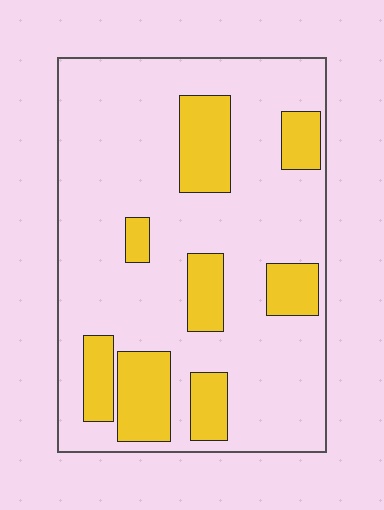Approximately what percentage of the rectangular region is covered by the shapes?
Approximately 25%.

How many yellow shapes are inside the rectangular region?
8.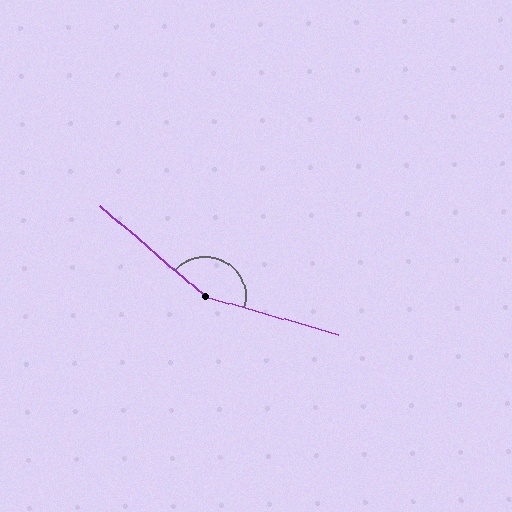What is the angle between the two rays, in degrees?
Approximately 155 degrees.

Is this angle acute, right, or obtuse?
It is obtuse.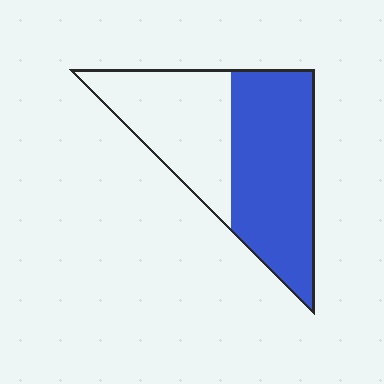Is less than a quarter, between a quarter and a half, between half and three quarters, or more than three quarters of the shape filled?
Between half and three quarters.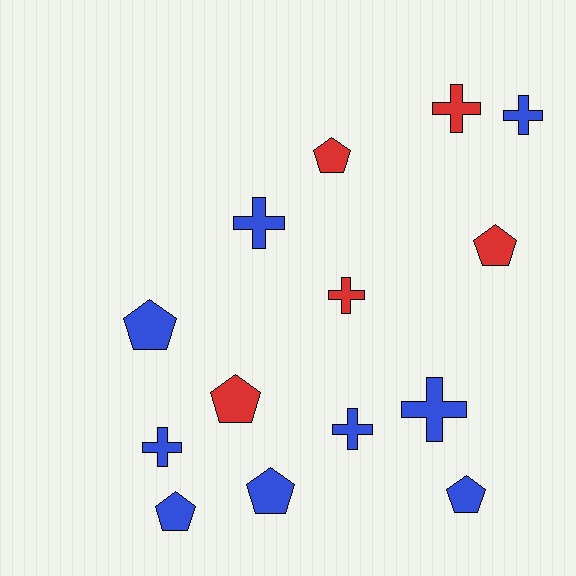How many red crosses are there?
There are 2 red crosses.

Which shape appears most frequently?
Pentagon, with 7 objects.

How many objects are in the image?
There are 14 objects.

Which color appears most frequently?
Blue, with 9 objects.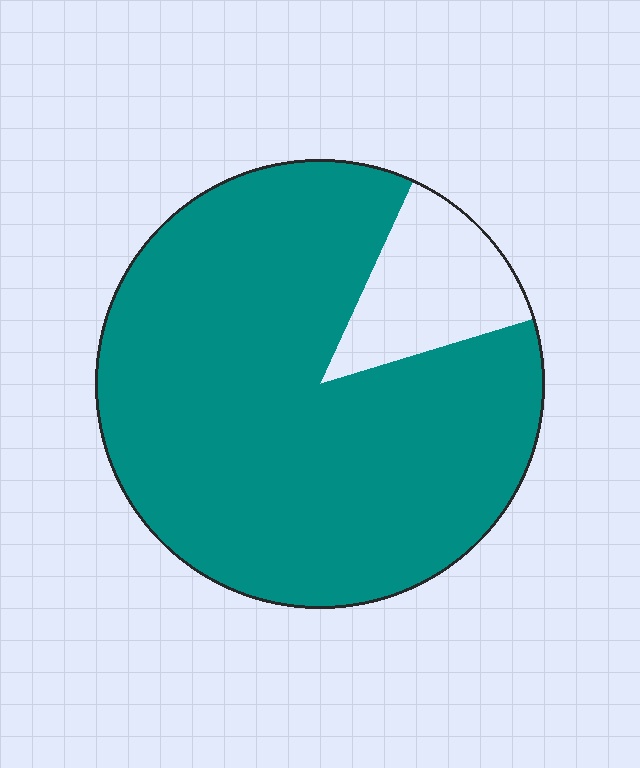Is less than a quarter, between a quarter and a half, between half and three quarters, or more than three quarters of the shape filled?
More than three quarters.